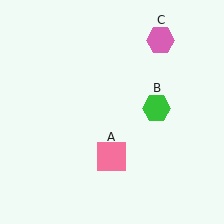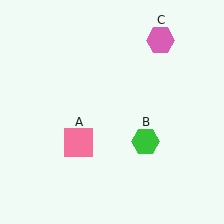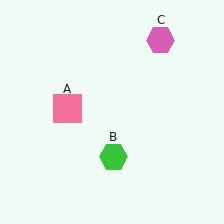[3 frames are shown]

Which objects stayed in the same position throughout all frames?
Pink hexagon (object C) remained stationary.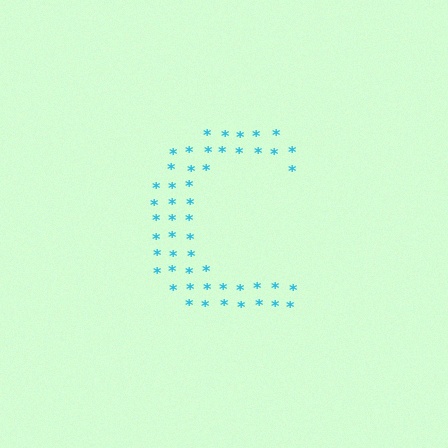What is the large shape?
The large shape is the letter C.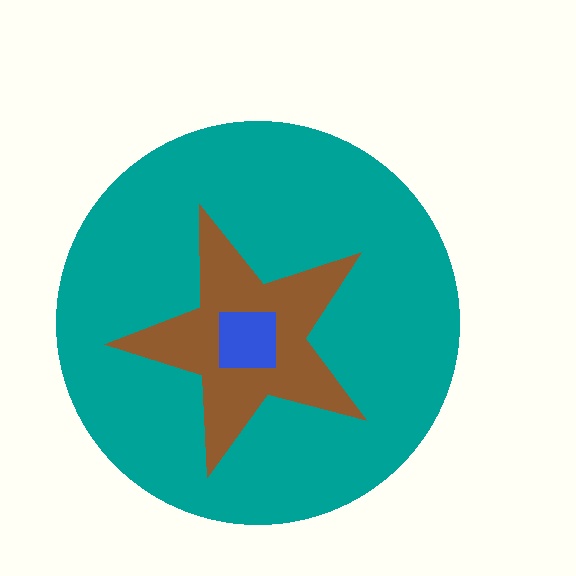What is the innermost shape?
The blue square.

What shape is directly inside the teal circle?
The brown star.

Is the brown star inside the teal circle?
Yes.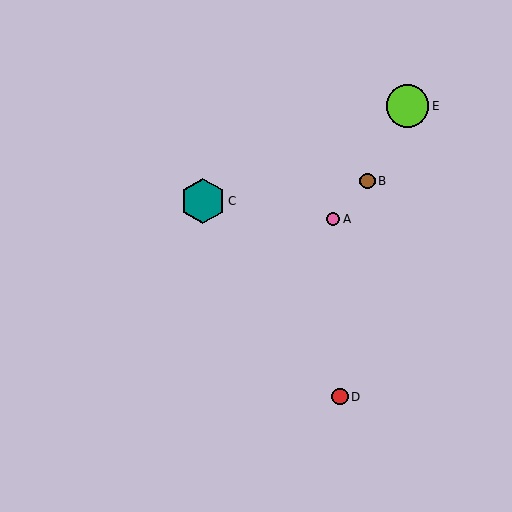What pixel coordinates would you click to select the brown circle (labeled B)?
Click at (367, 181) to select the brown circle B.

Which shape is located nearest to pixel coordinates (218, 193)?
The teal hexagon (labeled C) at (203, 201) is nearest to that location.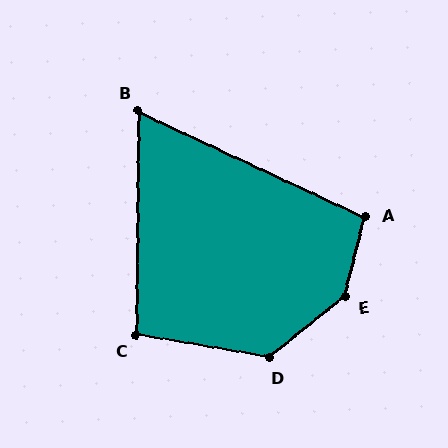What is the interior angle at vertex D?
Approximately 131 degrees (obtuse).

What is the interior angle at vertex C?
Approximately 99 degrees (obtuse).